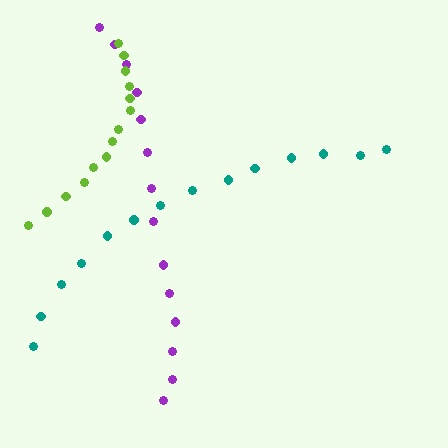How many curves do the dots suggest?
There are 3 distinct paths.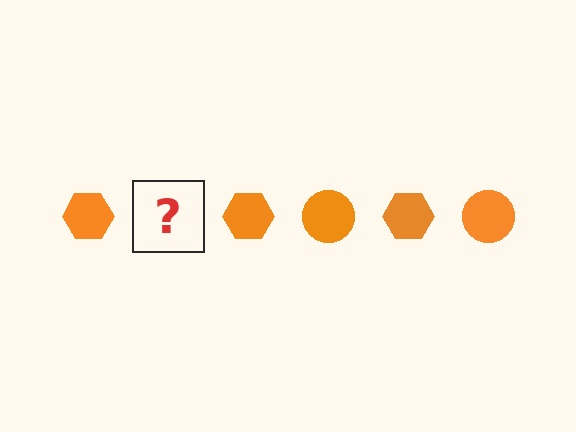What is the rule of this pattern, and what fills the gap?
The rule is that the pattern cycles through hexagon, circle shapes in orange. The gap should be filled with an orange circle.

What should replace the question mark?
The question mark should be replaced with an orange circle.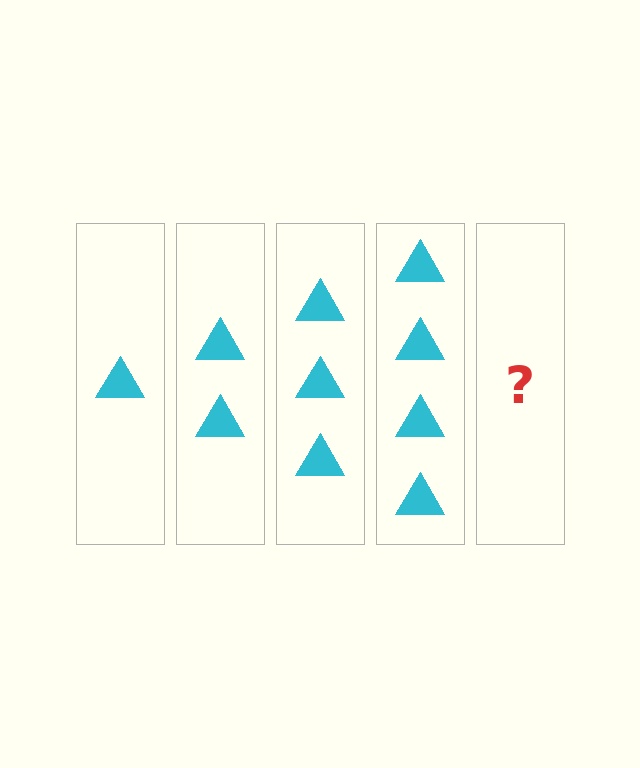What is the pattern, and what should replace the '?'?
The pattern is that each step adds one more triangle. The '?' should be 5 triangles.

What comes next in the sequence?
The next element should be 5 triangles.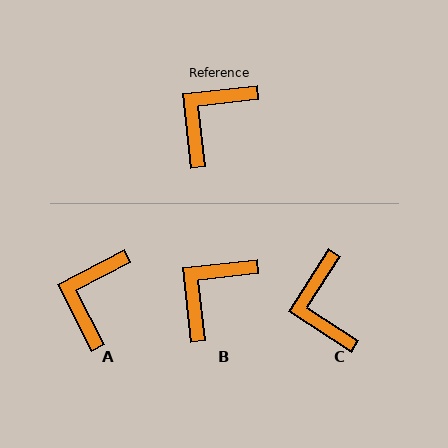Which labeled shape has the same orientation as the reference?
B.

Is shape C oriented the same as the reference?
No, it is off by about 51 degrees.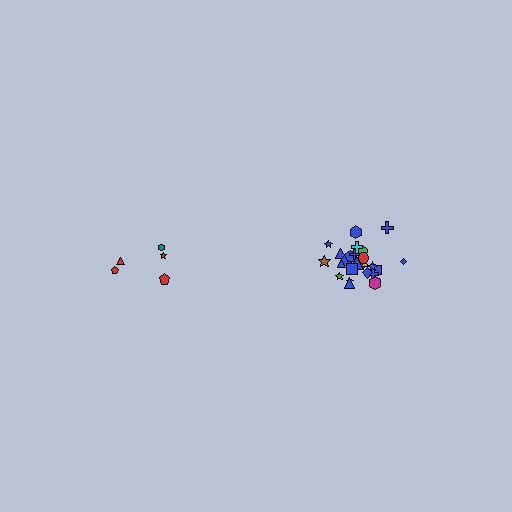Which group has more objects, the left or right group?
The right group.